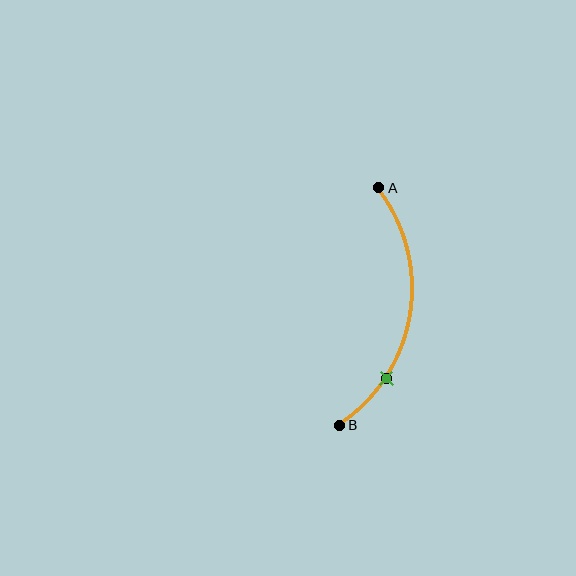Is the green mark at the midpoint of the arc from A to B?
No. The green mark lies on the arc but is closer to endpoint B. The arc midpoint would be at the point on the curve equidistant along the arc from both A and B.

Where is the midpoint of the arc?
The arc midpoint is the point on the curve farthest from the straight line joining A and B. It sits to the right of that line.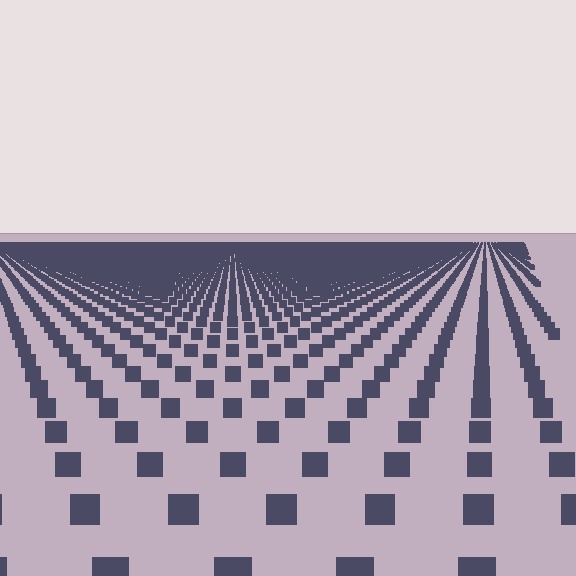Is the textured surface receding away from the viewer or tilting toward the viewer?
The surface is receding away from the viewer. Texture elements get smaller and denser toward the top.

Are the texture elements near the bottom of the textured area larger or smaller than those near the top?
Larger. Near the bottom, elements are closer to the viewer and appear at a bigger on-screen size.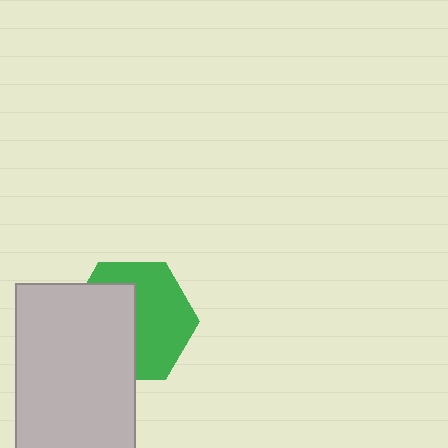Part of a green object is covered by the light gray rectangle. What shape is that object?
It is a hexagon.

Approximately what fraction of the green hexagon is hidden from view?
Roughly 45% of the green hexagon is hidden behind the light gray rectangle.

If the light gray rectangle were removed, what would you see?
You would see the complete green hexagon.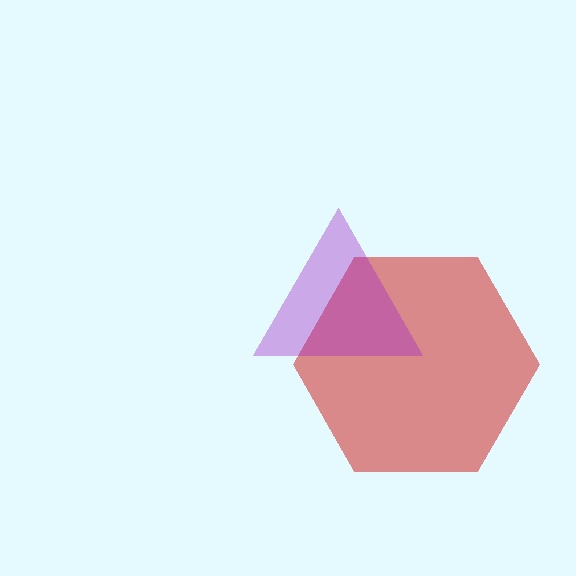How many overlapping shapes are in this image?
There are 2 overlapping shapes in the image.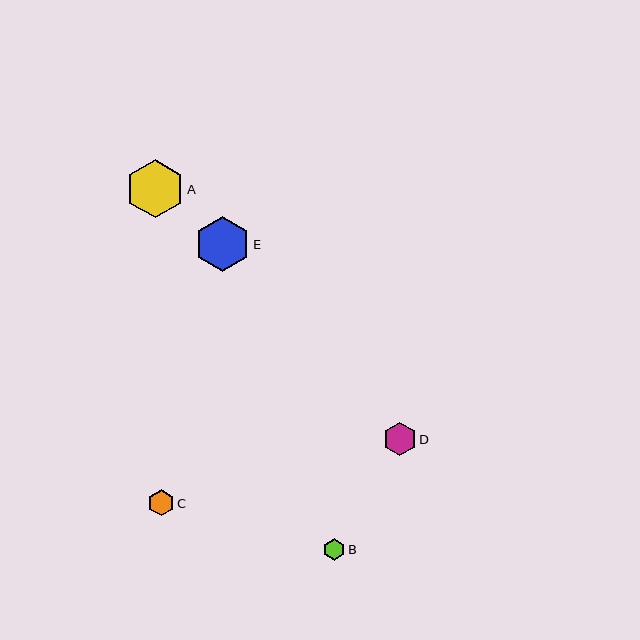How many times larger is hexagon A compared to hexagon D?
Hexagon A is approximately 1.7 times the size of hexagon D.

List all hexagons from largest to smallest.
From largest to smallest: A, E, D, C, B.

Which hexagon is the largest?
Hexagon A is the largest with a size of approximately 58 pixels.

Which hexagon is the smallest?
Hexagon B is the smallest with a size of approximately 21 pixels.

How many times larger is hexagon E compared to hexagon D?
Hexagon E is approximately 1.6 times the size of hexagon D.